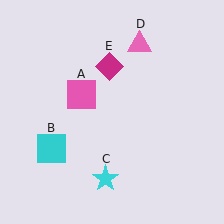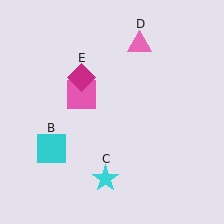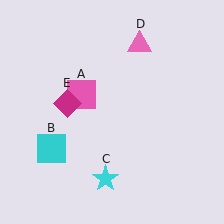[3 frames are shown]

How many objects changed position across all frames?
1 object changed position: magenta diamond (object E).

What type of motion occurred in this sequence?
The magenta diamond (object E) rotated counterclockwise around the center of the scene.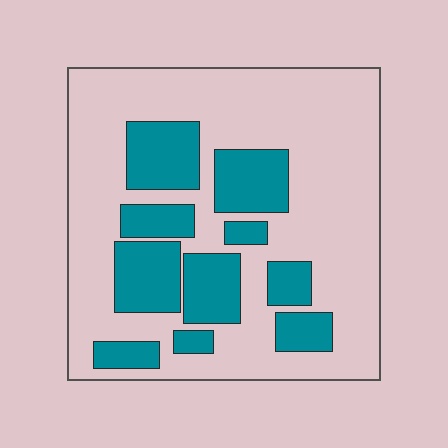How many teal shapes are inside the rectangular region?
10.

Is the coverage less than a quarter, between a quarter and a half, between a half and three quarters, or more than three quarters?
Between a quarter and a half.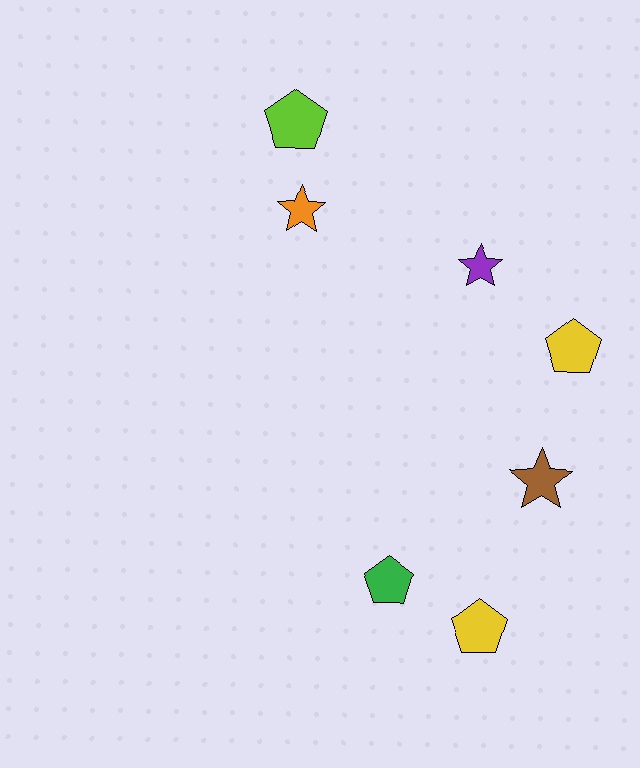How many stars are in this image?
There are 3 stars.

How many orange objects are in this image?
There is 1 orange object.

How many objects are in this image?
There are 7 objects.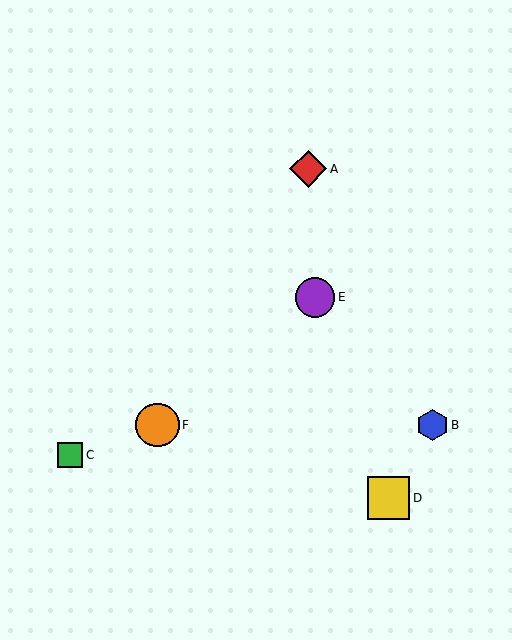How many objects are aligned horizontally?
2 objects (B, F) are aligned horizontally.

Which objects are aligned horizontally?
Objects B, F are aligned horizontally.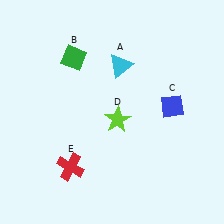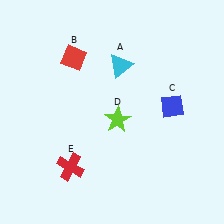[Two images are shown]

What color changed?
The diamond (B) changed from green in Image 1 to red in Image 2.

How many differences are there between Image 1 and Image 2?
There is 1 difference between the two images.